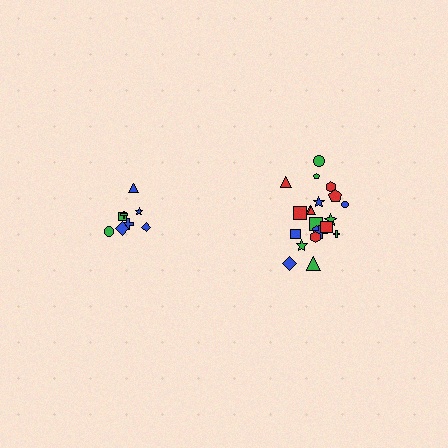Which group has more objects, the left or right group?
The right group.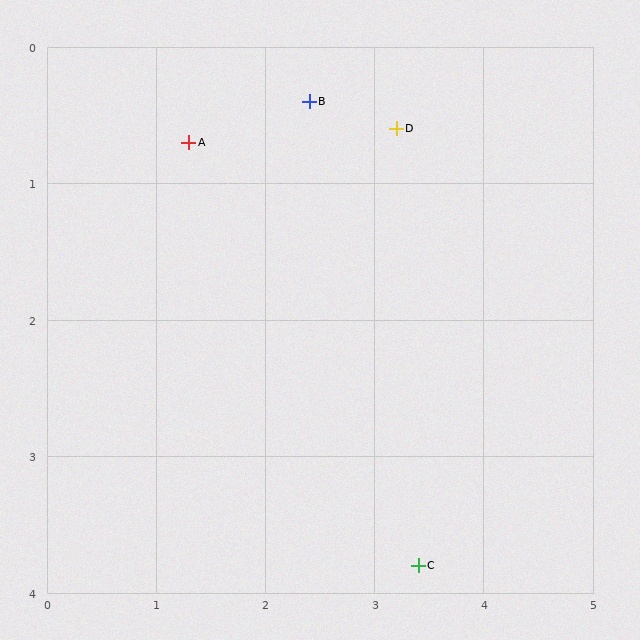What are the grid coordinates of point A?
Point A is at approximately (1.3, 0.7).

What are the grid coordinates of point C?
Point C is at approximately (3.4, 3.8).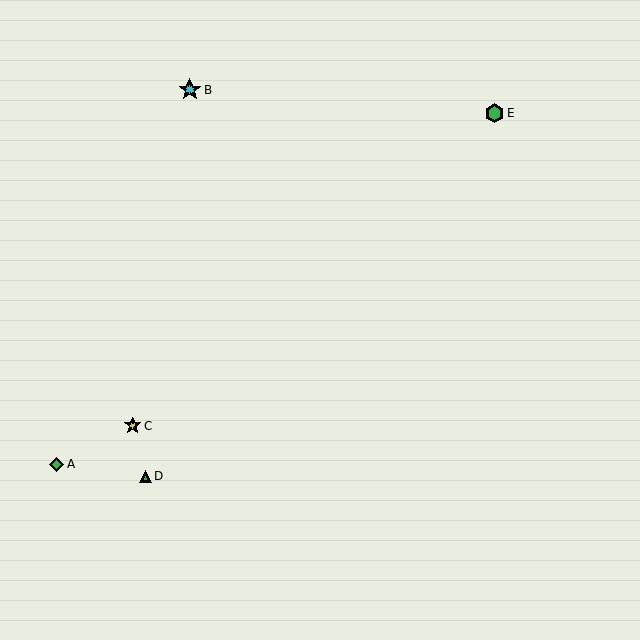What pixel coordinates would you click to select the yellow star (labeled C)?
Click at (133, 426) to select the yellow star C.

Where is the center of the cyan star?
The center of the cyan star is at (190, 90).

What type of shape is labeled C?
Shape C is a yellow star.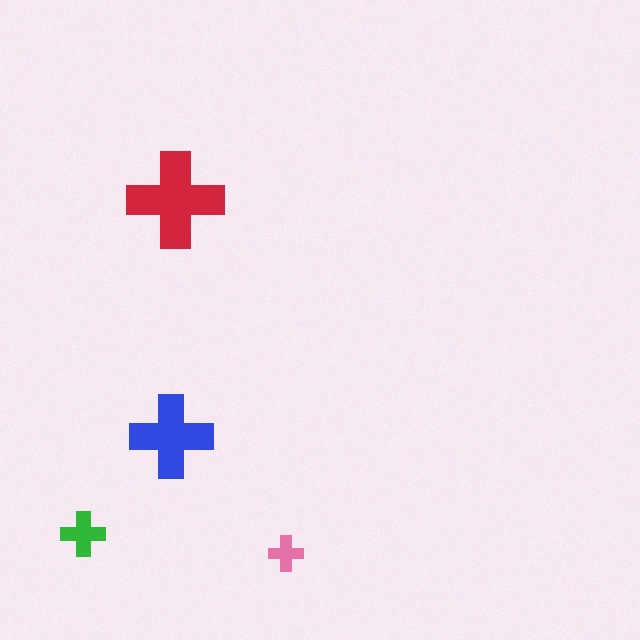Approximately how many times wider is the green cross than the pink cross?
About 1.5 times wider.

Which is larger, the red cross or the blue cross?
The red one.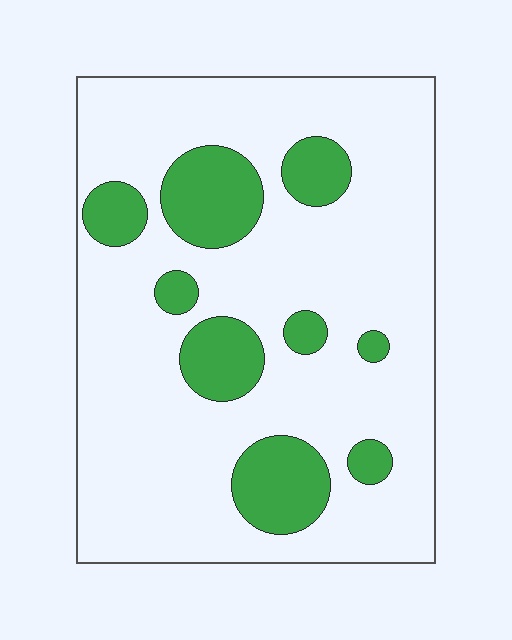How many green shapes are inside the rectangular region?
9.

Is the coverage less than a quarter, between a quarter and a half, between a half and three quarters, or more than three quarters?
Less than a quarter.